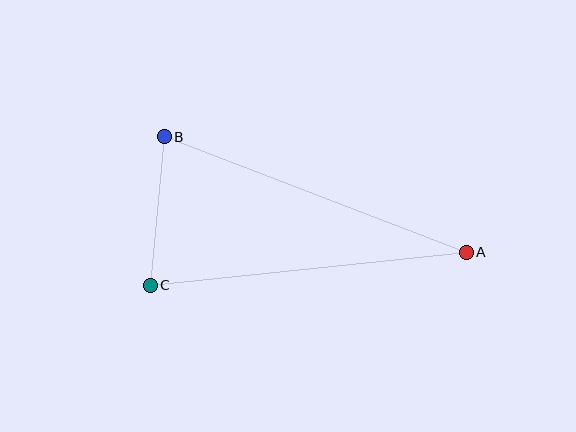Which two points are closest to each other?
Points B and C are closest to each other.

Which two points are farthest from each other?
Points A and B are farthest from each other.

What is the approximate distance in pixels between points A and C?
The distance between A and C is approximately 317 pixels.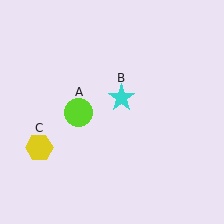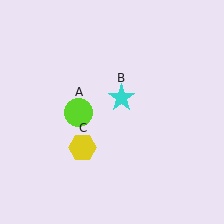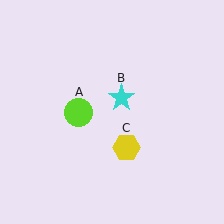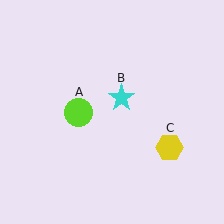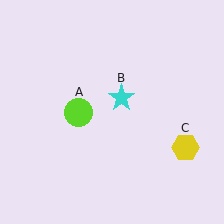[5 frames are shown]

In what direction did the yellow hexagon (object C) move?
The yellow hexagon (object C) moved right.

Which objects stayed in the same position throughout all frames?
Lime circle (object A) and cyan star (object B) remained stationary.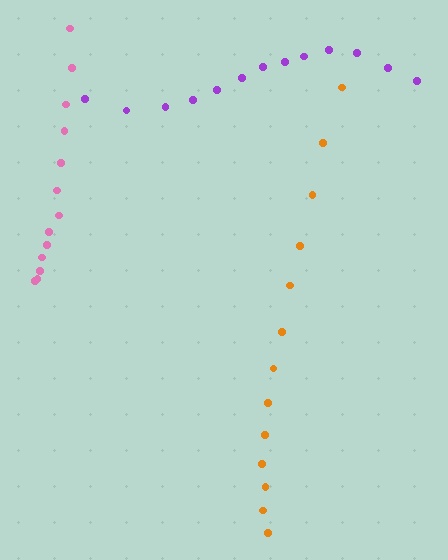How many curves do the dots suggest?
There are 3 distinct paths.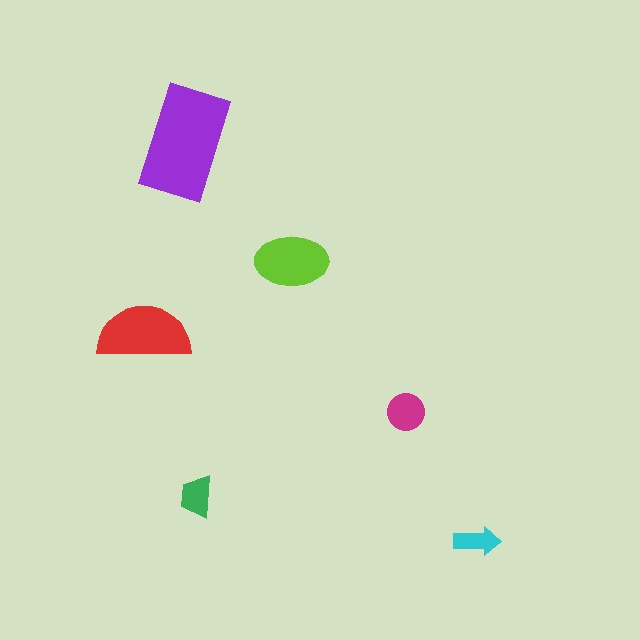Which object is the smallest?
The cyan arrow.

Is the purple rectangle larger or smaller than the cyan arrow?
Larger.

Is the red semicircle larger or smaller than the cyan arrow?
Larger.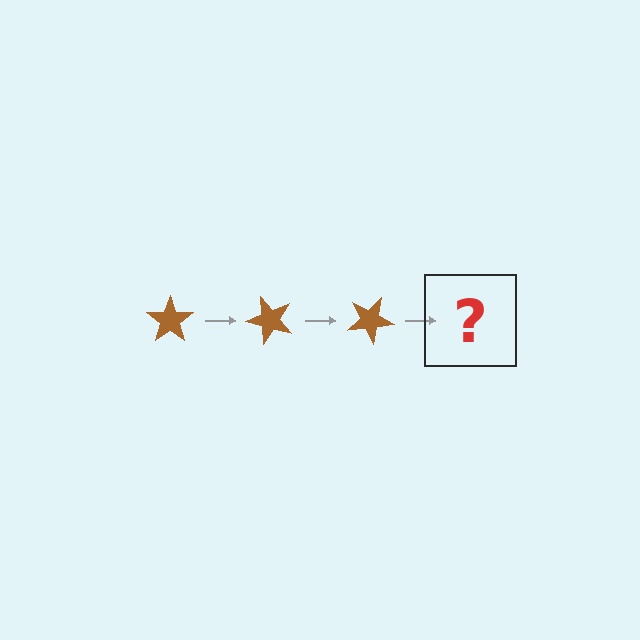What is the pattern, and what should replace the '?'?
The pattern is that the star rotates 50 degrees each step. The '?' should be a brown star rotated 150 degrees.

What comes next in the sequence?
The next element should be a brown star rotated 150 degrees.